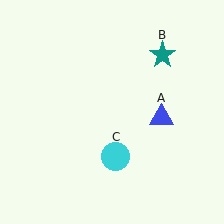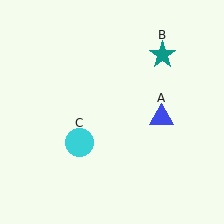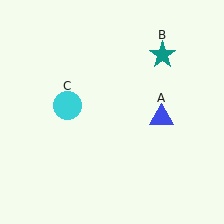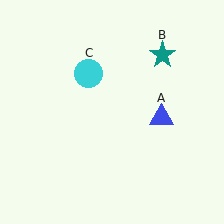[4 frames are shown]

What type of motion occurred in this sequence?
The cyan circle (object C) rotated clockwise around the center of the scene.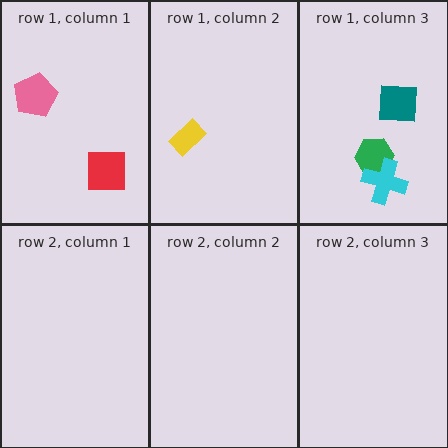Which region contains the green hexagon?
The row 1, column 3 region.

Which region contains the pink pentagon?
The row 1, column 1 region.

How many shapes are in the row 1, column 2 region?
1.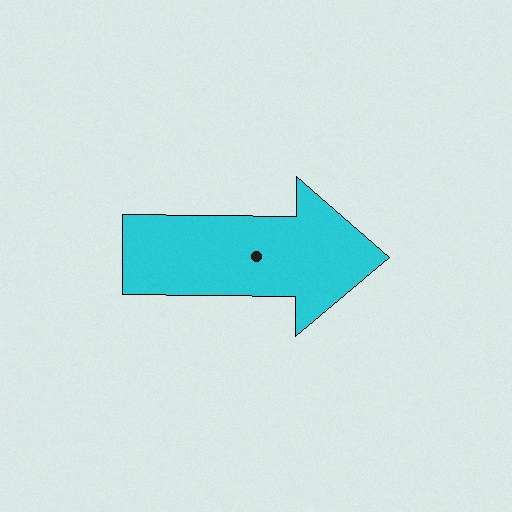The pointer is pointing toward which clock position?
Roughly 3 o'clock.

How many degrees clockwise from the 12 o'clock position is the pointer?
Approximately 91 degrees.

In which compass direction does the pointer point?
East.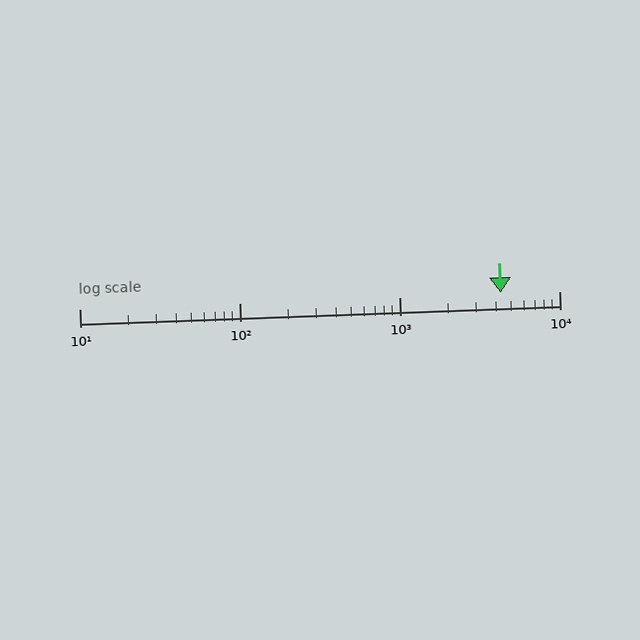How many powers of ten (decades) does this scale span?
The scale spans 3 decades, from 10 to 10000.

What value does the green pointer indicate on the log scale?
The pointer indicates approximately 4300.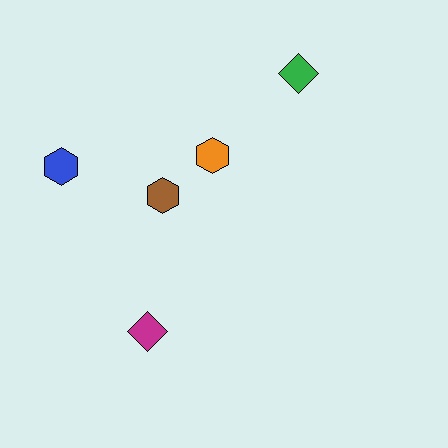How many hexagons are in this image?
There are 3 hexagons.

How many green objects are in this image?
There is 1 green object.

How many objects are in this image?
There are 5 objects.